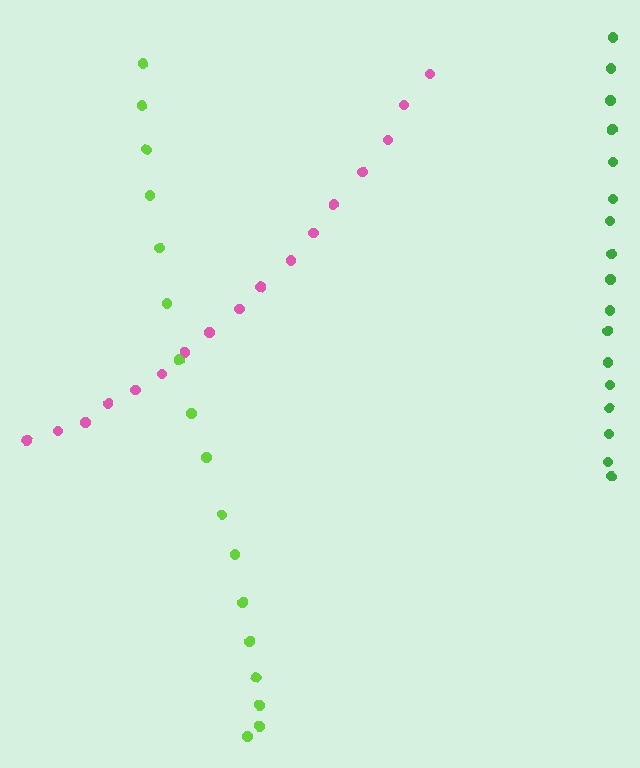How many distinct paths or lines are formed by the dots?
There are 3 distinct paths.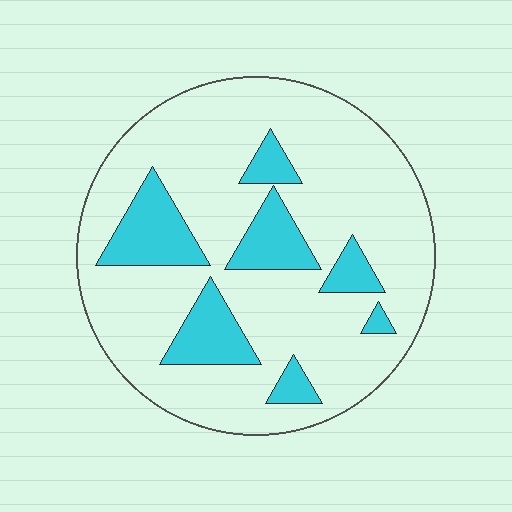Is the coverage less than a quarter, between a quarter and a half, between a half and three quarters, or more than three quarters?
Less than a quarter.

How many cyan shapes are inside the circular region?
7.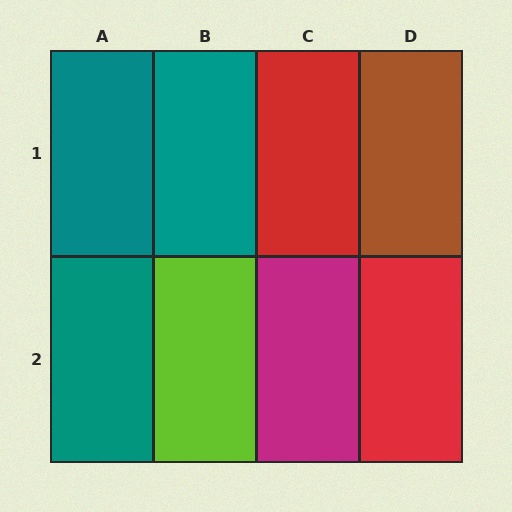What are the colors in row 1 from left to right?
Teal, teal, red, brown.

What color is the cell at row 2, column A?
Teal.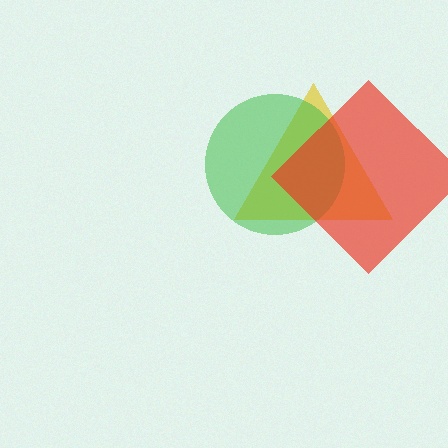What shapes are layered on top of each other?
The layered shapes are: a yellow triangle, a green circle, a red diamond.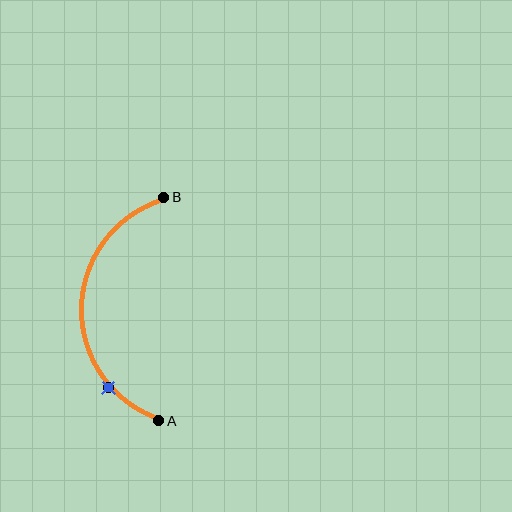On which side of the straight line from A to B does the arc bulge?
The arc bulges to the left of the straight line connecting A and B.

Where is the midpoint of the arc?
The arc midpoint is the point on the curve farthest from the straight line joining A and B. It sits to the left of that line.